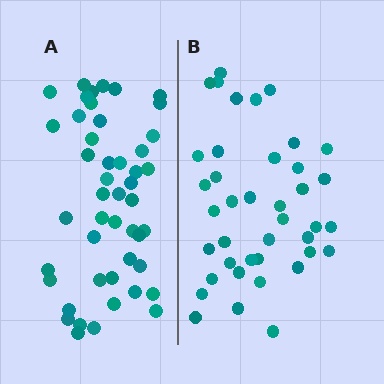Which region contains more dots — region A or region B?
Region A (the left region) has more dots.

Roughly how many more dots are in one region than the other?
Region A has roughly 8 or so more dots than region B.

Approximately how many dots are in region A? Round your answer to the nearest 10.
About 50 dots. (The exact count is 47, which rounds to 50.)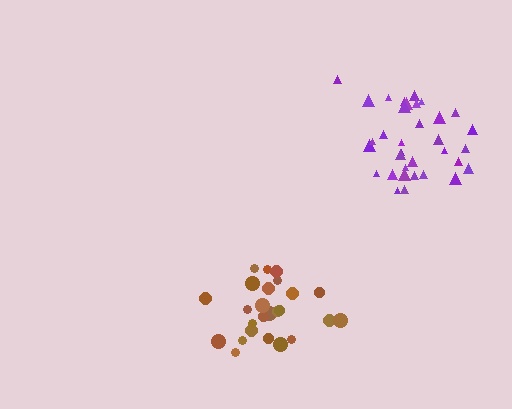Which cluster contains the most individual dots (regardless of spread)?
Purple (34).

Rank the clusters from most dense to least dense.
brown, purple.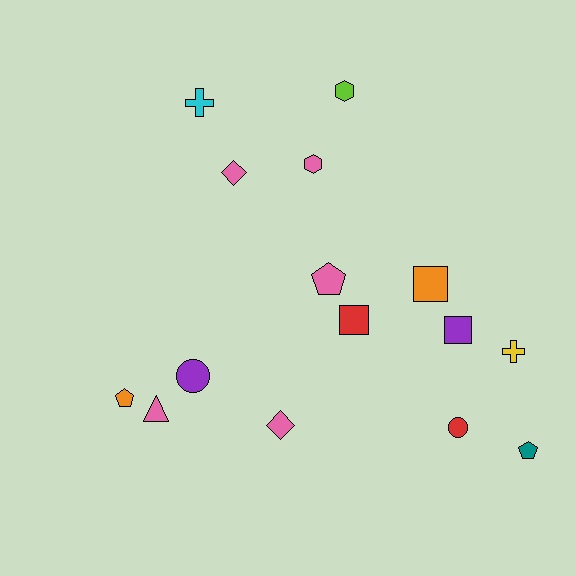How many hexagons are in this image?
There are 2 hexagons.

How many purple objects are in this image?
There are 2 purple objects.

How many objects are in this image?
There are 15 objects.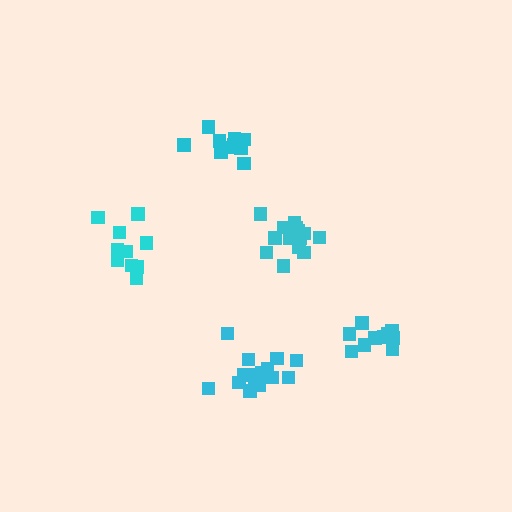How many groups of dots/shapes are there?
There are 5 groups.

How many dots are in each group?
Group 1: 10 dots, Group 2: 10 dots, Group 3: 14 dots, Group 4: 11 dots, Group 5: 16 dots (61 total).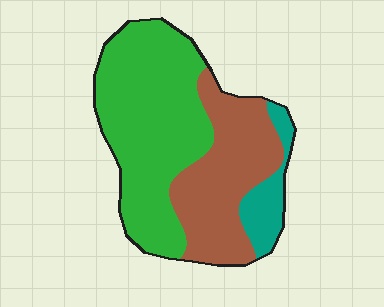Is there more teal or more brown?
Brown.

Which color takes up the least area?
Teal, at roughly 10%.